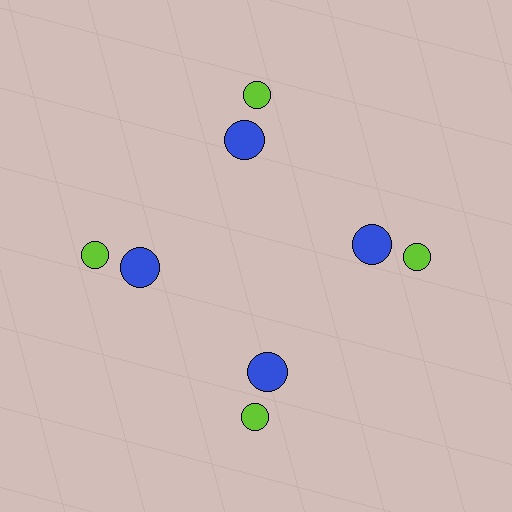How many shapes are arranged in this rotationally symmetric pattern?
There are 8 shapes, arranged in 4 groups of 2.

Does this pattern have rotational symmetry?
Yes, this pattern has 4-fold rotational symmetry. It looks the same after rotating 90 degrees around the center.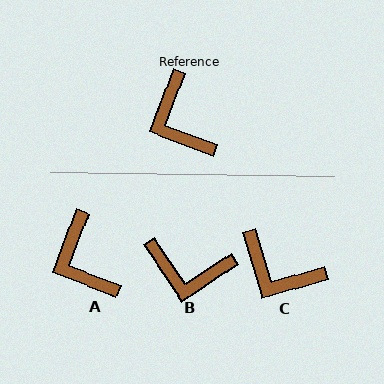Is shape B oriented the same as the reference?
No, it is off by about 55 degrees.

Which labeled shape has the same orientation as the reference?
A.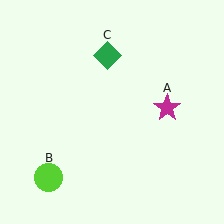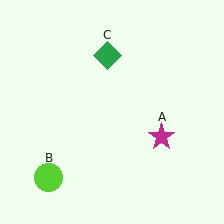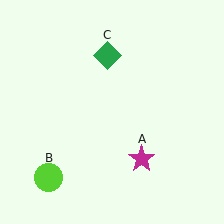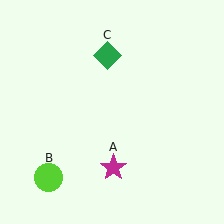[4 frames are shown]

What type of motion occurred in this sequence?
The magenta star (object A) rotated clockwise around the center of the scene.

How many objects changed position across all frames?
1 object changed position: magenta star (object A).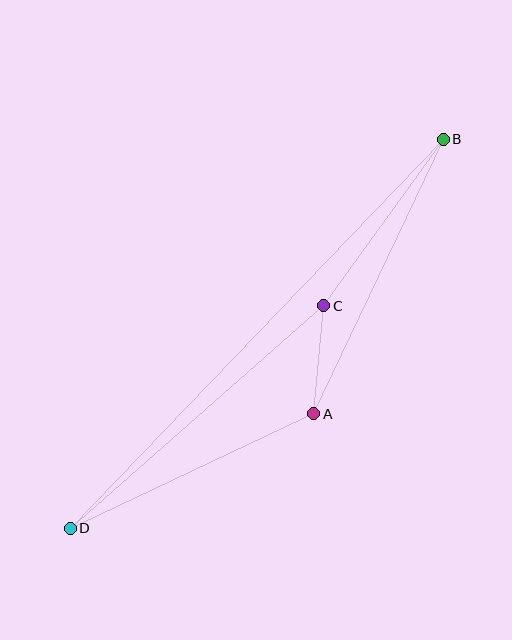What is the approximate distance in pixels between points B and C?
The distance between B and C is approximately 205 pixels.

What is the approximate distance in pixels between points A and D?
The distance between A and D is approximately 269 pixels.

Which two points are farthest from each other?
Points B and D are farthest from each other.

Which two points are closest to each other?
Points A and C are closest to each other.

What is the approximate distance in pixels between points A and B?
The distance between A and B is approximately 304 pixels.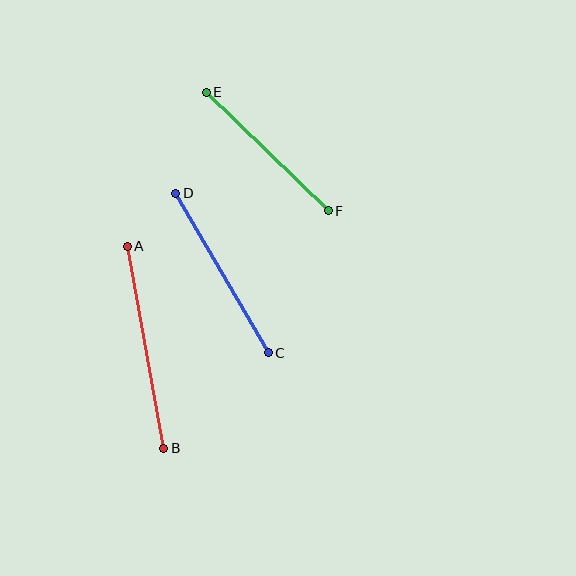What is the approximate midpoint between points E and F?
The midpoint is at approximately (267, 152) pixels.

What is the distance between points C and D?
The distance is approximately 184 pixels.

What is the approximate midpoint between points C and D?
The midpoint is at approximately (222, 273) pixels.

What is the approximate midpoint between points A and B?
The midpoint is at approximately (145, 347) pixels.